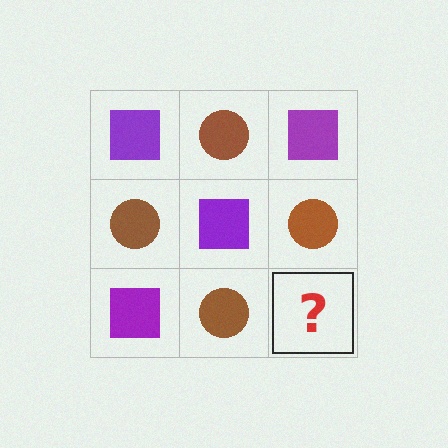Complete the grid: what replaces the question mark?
The question mark should be replaced with a purple square.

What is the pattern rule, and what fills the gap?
The rule is that it alternates purple square and brown circle in a checkerboard pattern. The gap should be filled with a purple square.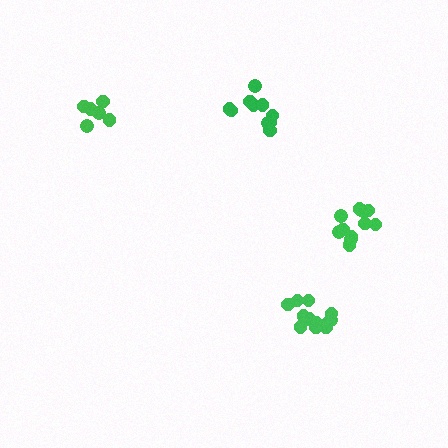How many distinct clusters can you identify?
There are 4 distinct clusters.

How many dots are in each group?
Group 1: 10 dots, Group 2: 12 dots, Group 3: 6 dots, Group 4: 11 dots (39 total).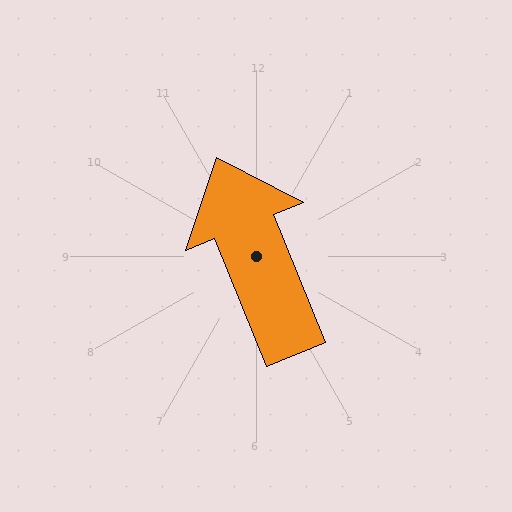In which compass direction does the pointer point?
North.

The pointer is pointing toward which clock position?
Roughly 11 o'clock.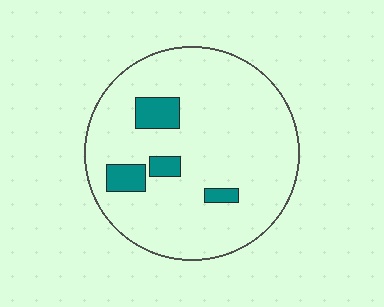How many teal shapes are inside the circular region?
4.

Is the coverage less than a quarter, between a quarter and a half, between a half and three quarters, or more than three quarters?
Less than a quarter.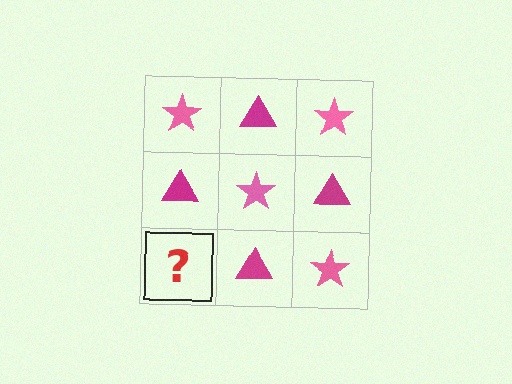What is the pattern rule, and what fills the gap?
The rule is that it alternates pink star and magenta triangle in a checkerboard pattern. The gap should be filled with a pink star.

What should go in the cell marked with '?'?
The missing cell should contain a pink star.